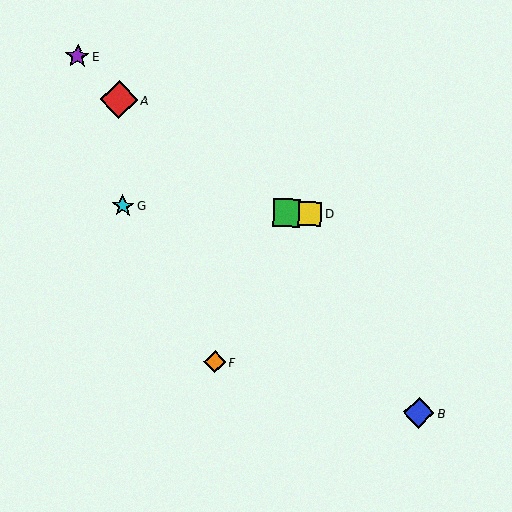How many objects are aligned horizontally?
3 objects (C, D, G) are aligned horizontally.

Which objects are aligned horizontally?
Objects C, D, G are aligned horizontally.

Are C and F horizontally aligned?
No, C is at y≈213 and F is at y≈362.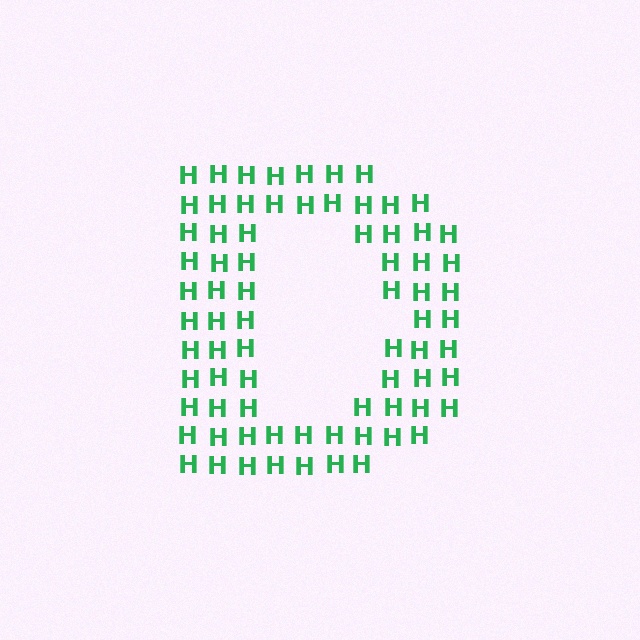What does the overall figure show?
The overall figure shows the letter D.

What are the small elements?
The small elements are letter H's.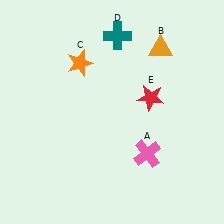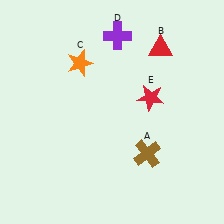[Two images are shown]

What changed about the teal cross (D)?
In Image 1, D is teal. In Image 2, it changed to purple.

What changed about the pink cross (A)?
In Image 1, A is pink. In Image 2, it changed to brown.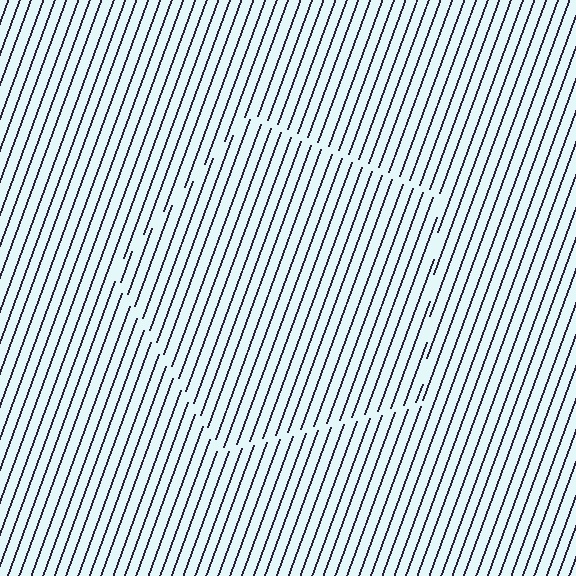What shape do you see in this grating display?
An illusory pentagon. The interior of the shape contains the same grating, shifted by half a period — the contour is defined by the phase discontinuity where line-ends from the inner and outer gratings abut.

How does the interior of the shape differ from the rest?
The interior of the shape contains the same grating, shifted by half a period — the contour is defined by the phase discontinuity where line-ends from the inner and outer gratings abut.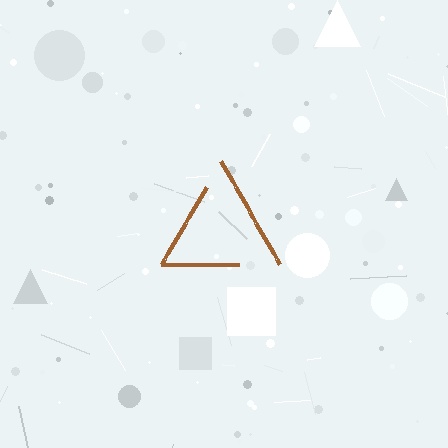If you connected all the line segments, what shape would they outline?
They would outline a triangle.